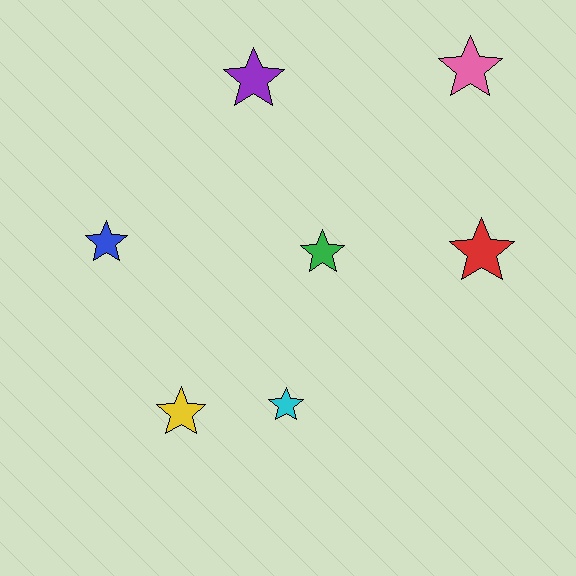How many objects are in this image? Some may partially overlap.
There are 7 objects.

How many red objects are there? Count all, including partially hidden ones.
There is 1 red object.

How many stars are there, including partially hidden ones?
There are 7 stars.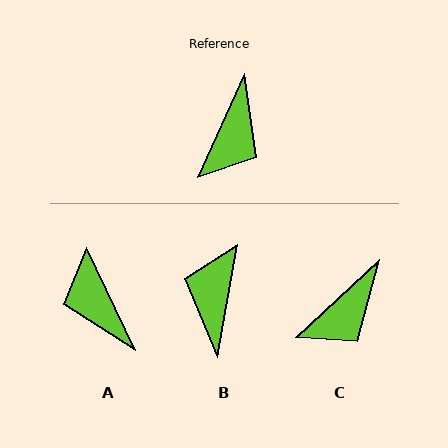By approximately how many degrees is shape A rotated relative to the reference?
Approximately 131 degrees clockwise.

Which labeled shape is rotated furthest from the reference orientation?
B, about 166 degrees away.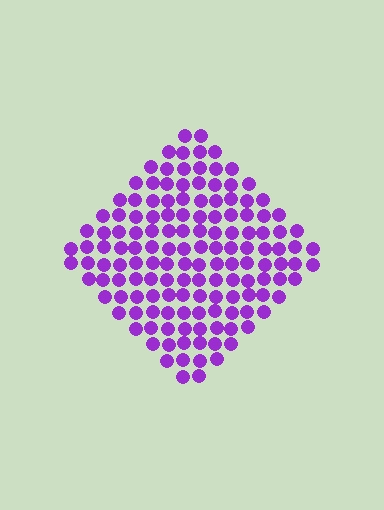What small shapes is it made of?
It is made of small circles.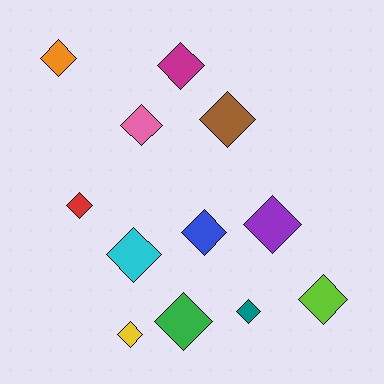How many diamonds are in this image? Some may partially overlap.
There are 12 diamonds.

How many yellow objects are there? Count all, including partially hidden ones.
There is 1 yellow object.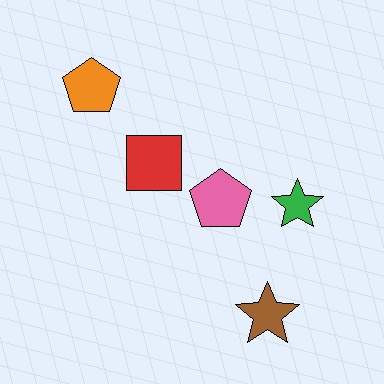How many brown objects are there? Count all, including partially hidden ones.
There is 1 brown object.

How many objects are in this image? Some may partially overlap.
There are 5 objects.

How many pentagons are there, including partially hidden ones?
There are 2 pentagons.